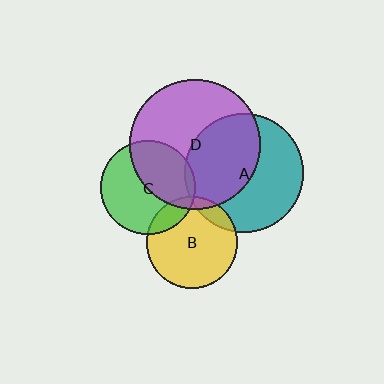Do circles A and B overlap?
Yes.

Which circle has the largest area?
Circle D (purple).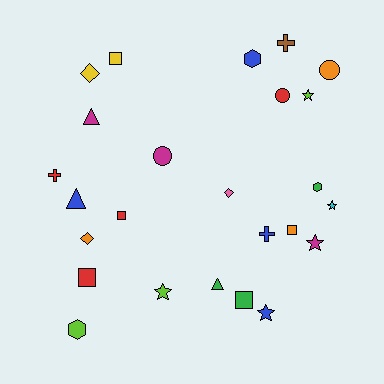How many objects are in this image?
There are 25 objects.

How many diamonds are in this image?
There are 3 diamonds.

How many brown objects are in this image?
There is 1 brown object.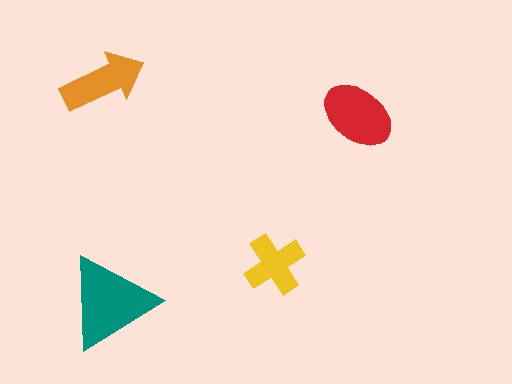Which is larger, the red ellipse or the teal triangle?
The teal triangle.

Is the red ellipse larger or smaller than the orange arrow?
Larger.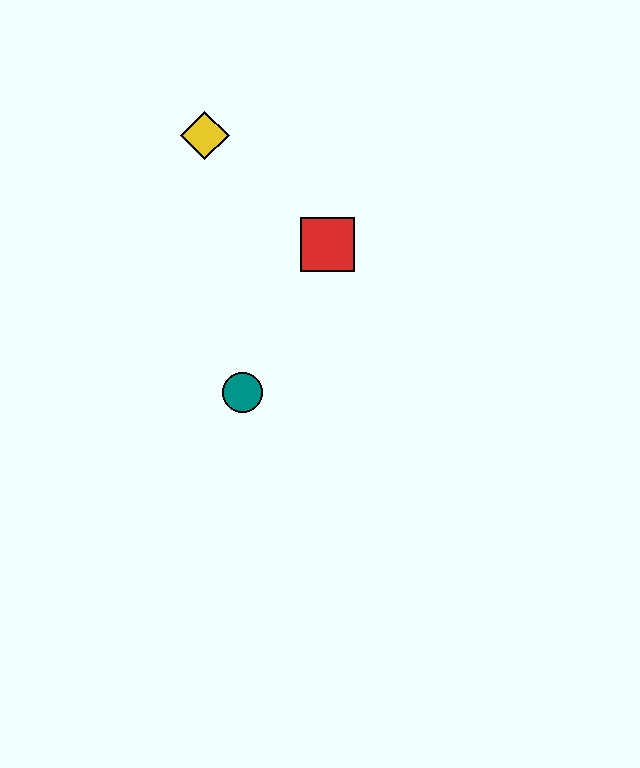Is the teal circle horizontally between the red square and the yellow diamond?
Yes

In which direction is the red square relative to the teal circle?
The red square is above the teal circle.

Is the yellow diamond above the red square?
Yes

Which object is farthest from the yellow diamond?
The teal circle is farthest from the yellow diamond.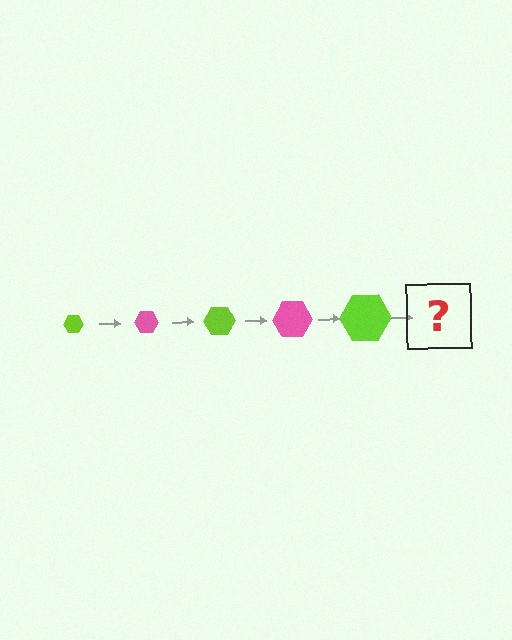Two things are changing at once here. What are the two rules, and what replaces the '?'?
The two rules are that the hexagon grows larger each step and the color cycles through lime and pink. The '?' should be a pink hexagon, larger than the previous one.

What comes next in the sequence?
The next element should be a pink hexagon, larger than the previous one.